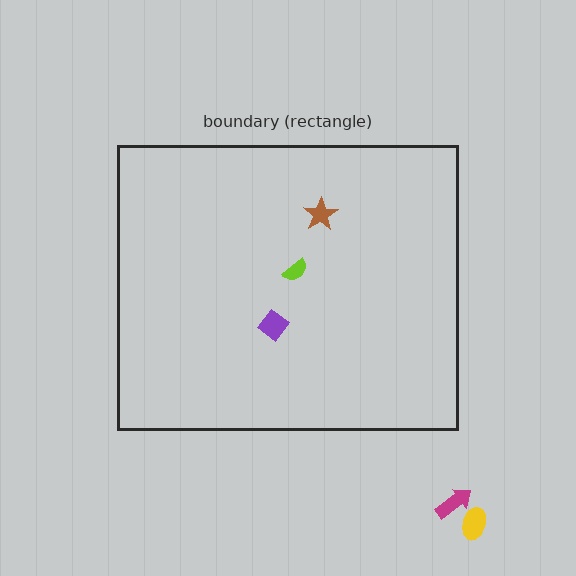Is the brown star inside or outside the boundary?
Inside.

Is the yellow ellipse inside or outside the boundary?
Outside.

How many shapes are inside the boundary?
3 inside, 2 outside.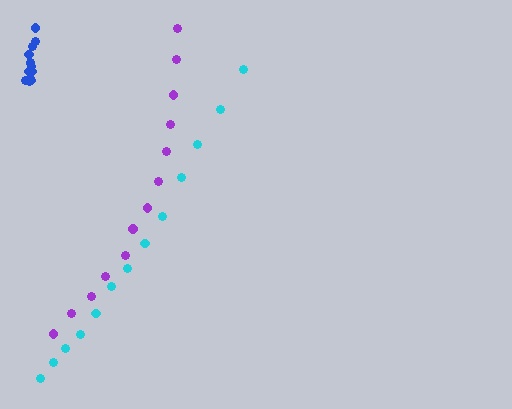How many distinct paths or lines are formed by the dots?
There are 3 distinct paths.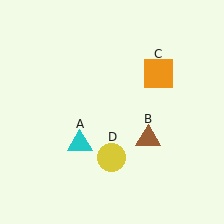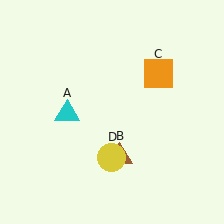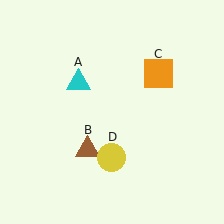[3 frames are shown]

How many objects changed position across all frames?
2 objects changed position: cyan triangle (object A), brown triangle (object B).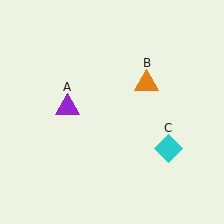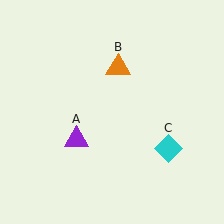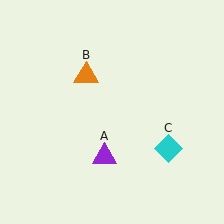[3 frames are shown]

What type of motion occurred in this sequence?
The purple triangle (object A), orange triangle (object B) rotated counterclockwise around the center of the scene.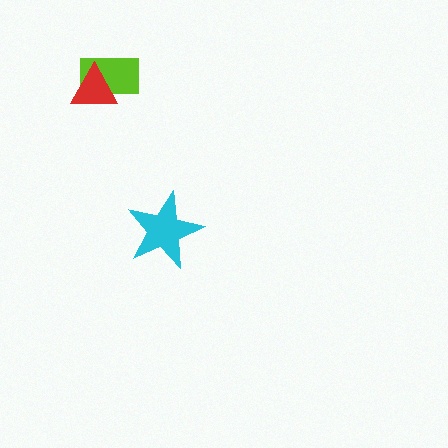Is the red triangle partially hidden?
No, no other shape covers it.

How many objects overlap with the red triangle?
1 object overlaps with the red triangle.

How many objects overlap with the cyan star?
0 objects overlap with the cyan star.